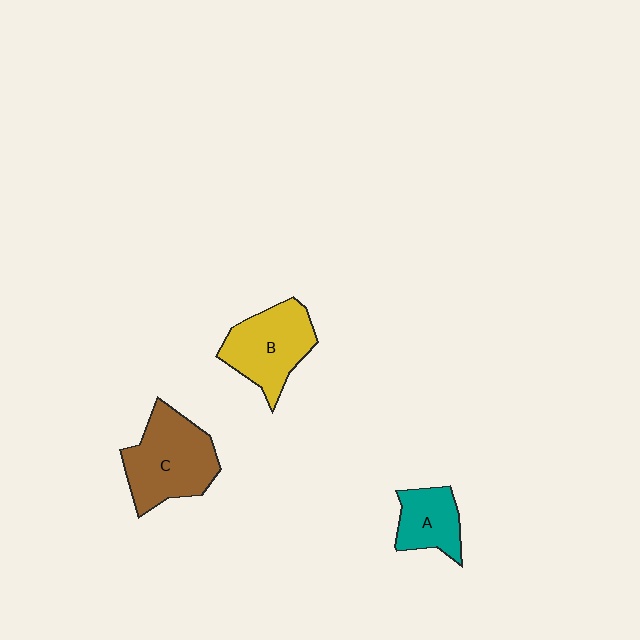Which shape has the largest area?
Shape C (brown).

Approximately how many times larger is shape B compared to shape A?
Approximately 1.6 times.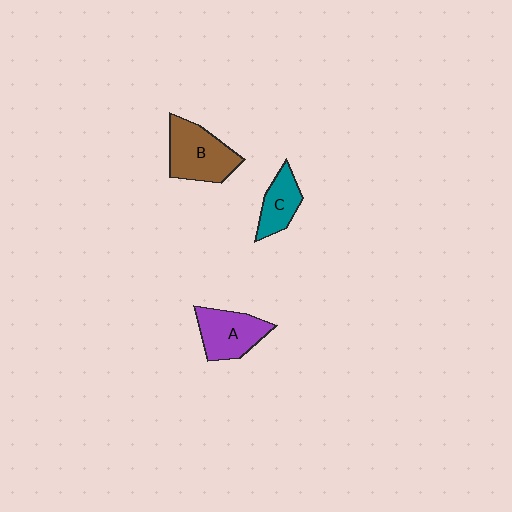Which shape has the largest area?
Shape B (brown).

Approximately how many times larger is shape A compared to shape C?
Approximately 1.4 times.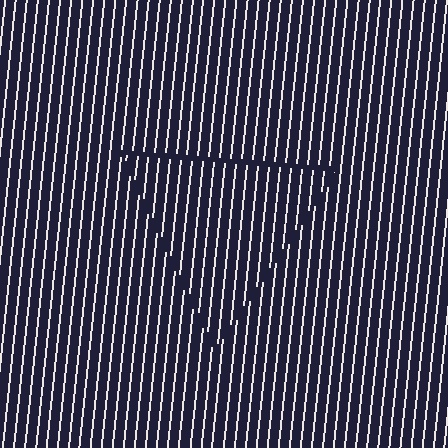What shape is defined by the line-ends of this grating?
An illusory triangle. The interior of the shape contains the same grating, shifted by half a period — the contour is defined by the phase discontinuity where line-ends from the inner and outer gratings abut.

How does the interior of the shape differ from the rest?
The interior of the shape contains the same grating, shifted by half a period — the contour is defined by the phase discontinuity where line-ends from the inner and outer gratings abut.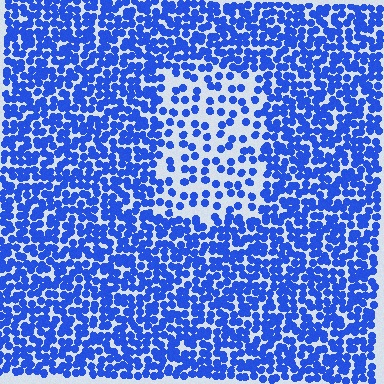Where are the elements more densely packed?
The elements are more densely packed outside the rectangle boundary.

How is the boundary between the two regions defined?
The boundary is defined by a change in element density (approximately 2.3x ratio). All elements are the same color, size, and shape.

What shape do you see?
I see a rectangle.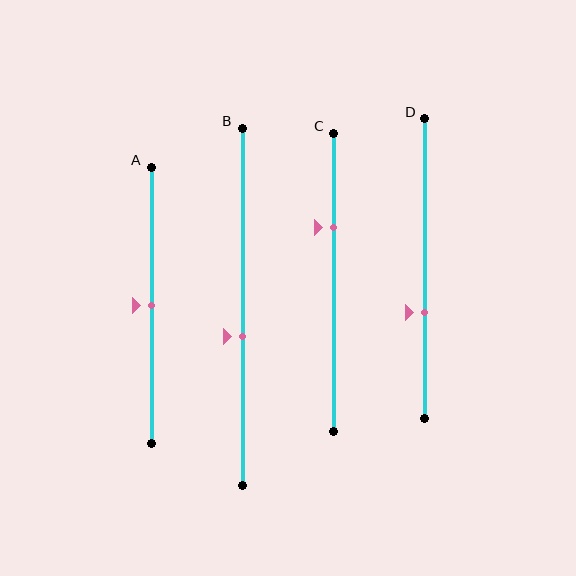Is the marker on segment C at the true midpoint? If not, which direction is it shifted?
No, the marker on segment C is shifted upward by about 18% of the segment length.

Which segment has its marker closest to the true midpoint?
Segment A has its marker closest to the true midpoint.